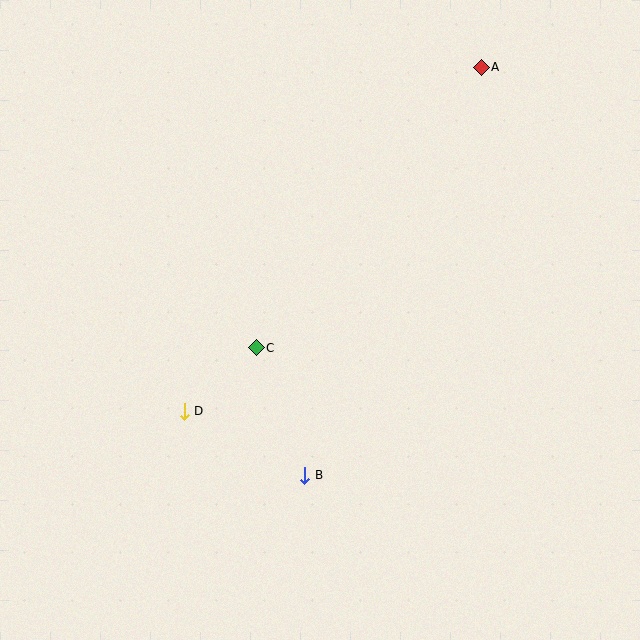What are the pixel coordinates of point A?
Point A is at (481, 67).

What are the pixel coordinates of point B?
Point B is at (305, 475).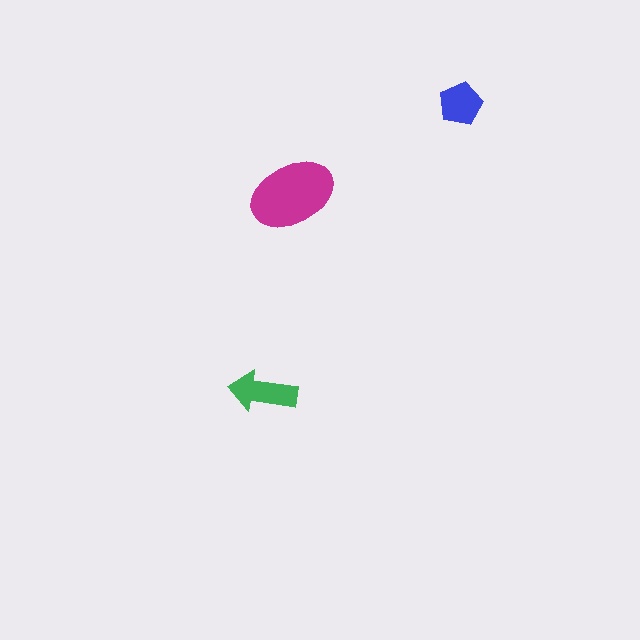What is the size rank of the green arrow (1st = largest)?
2nd.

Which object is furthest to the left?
The green arrow is leftmost.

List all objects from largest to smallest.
The magenta ellipse, the green arrow, the blue pentagon.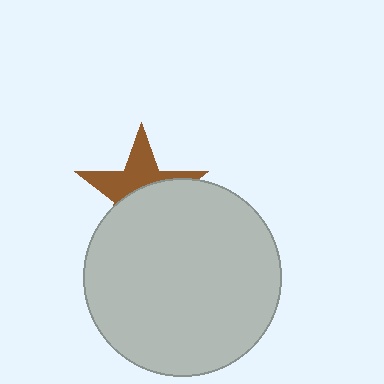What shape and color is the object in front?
The object in front is a light gray circle.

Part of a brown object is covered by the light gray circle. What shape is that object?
It is a star.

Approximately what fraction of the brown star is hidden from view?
Roughly 55% of the brown star is hidden behind the light gray circle.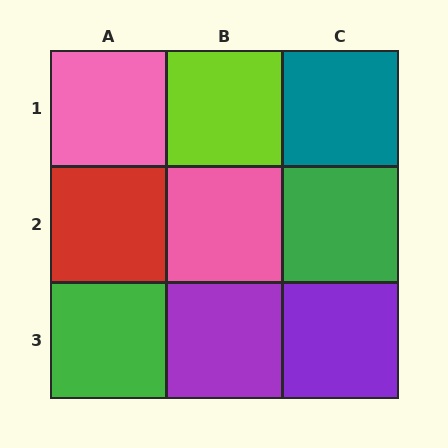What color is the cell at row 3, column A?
Green.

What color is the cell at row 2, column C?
Green.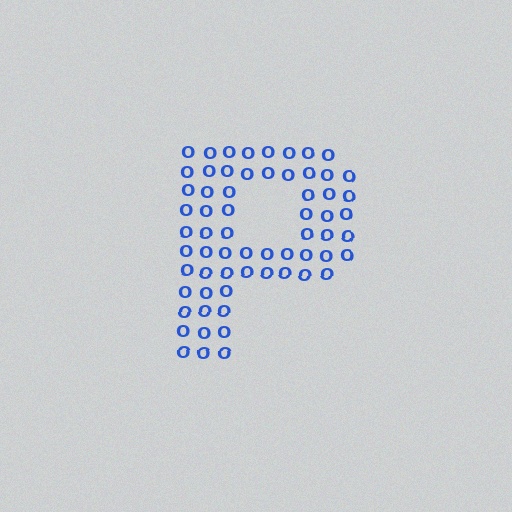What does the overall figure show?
The overall figure shows the letter P.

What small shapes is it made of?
It is made of small letter O's.